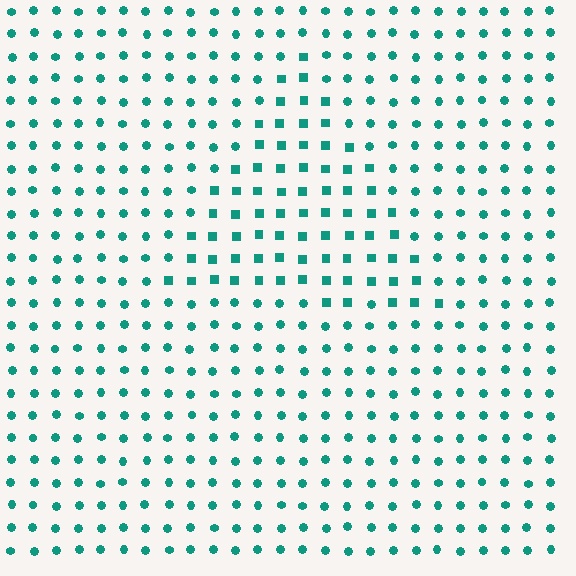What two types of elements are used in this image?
The image uses squares inside the triangle region and circles outside it.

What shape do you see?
I see a triangle.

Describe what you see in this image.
The image is filled with small teal elements arranged in a uniform grid. A triangle-shaped region contains squares, while the surrounding area contains circles. The boundary is defined purely by the change in element shape.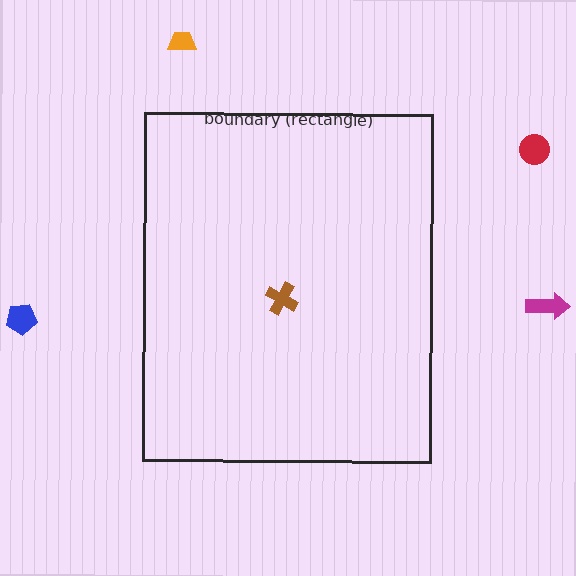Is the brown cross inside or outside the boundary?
Inside.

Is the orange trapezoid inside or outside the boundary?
Outside.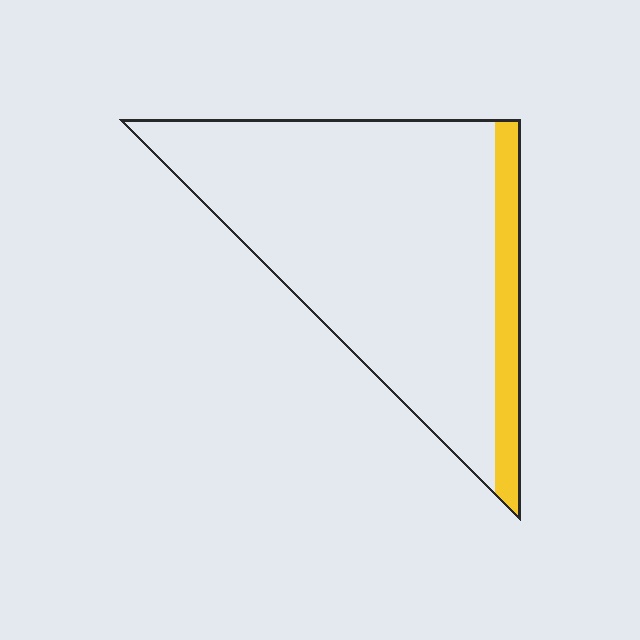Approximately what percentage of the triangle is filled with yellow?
Approximately 15%.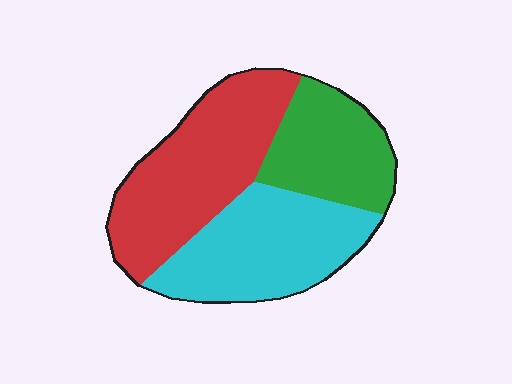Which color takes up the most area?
Red, at roughly 40%.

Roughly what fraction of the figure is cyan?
Cyan covers about 35% of the figure.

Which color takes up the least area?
Green, at roughly 25%.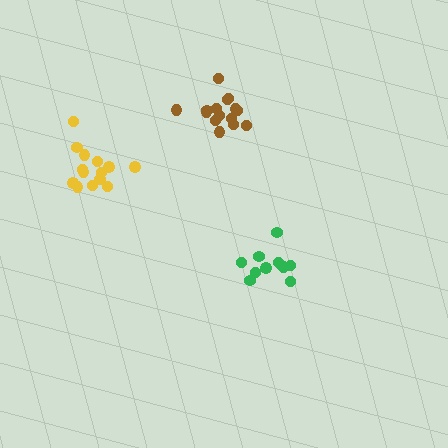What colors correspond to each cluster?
The clusters are colored: yellow, brown, green.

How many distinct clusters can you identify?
There are 3 distinct clusters.